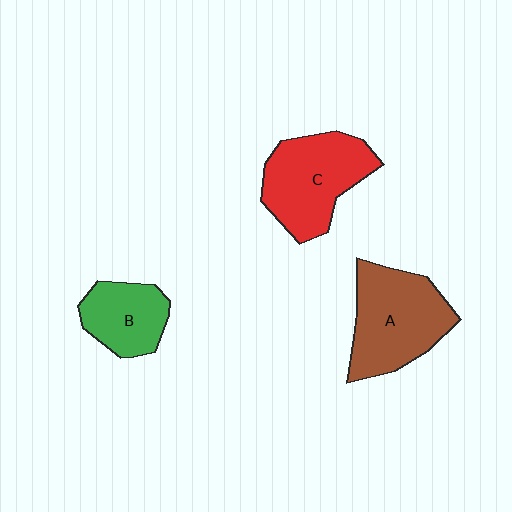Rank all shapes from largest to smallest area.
From largest to smallest: A (brown), C (red), B (green).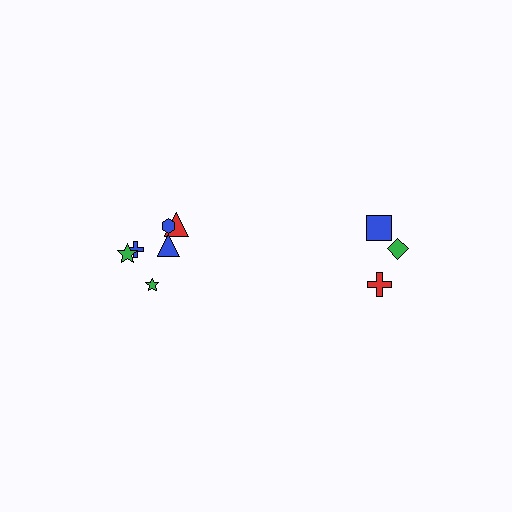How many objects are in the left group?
There are 6 objects.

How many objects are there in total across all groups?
There are 9 objects.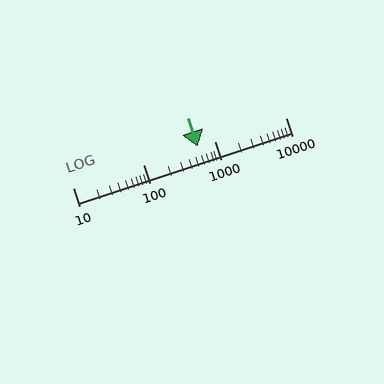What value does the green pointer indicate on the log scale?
The pointer indicates approximately 570.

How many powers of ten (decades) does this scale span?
The scale spans 3 decades, from 10 to 10000.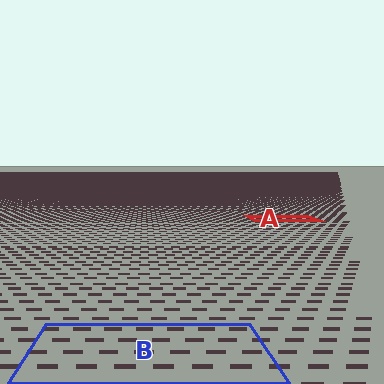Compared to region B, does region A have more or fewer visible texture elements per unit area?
Region A has more texture elements per unit area — they are packed more densely because it is farther away.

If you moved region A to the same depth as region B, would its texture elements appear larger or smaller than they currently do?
They would appear larger. At a closer depth, the same texture elements are projected at a bigger on-screen size.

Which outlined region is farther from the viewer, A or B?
Region A is farther from the viewer — the texture elements inside it appear smaller and more densely packed.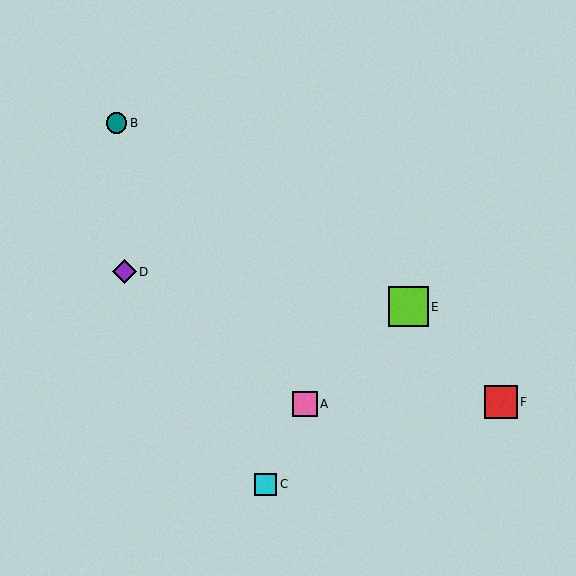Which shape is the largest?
The lime square (labeled E) is the largest.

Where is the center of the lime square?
The center of the lime square is at (408, 307).